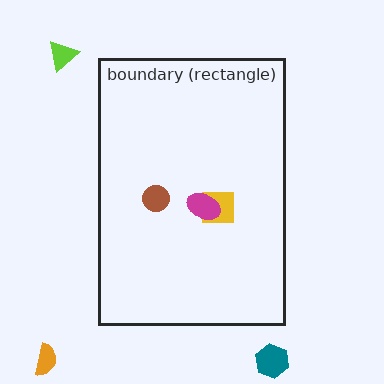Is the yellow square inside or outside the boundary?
Inside.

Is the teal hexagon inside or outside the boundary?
Outside.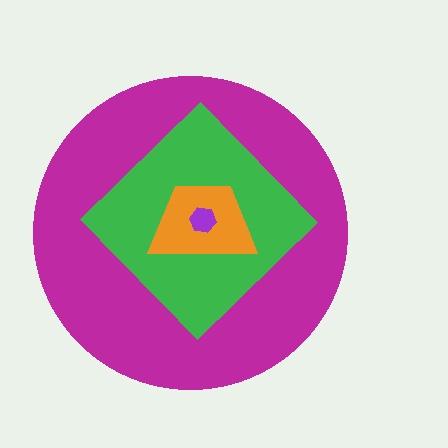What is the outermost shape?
The magenta circle.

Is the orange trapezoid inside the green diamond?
Yes.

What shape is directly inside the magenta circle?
The green diamond.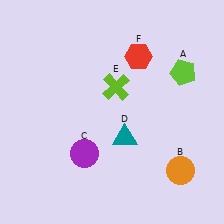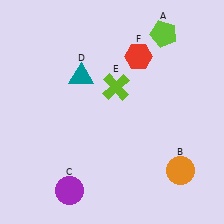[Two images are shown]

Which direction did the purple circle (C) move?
The purple circle (C) moved down.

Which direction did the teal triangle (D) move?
The teal triangle (D) moved up.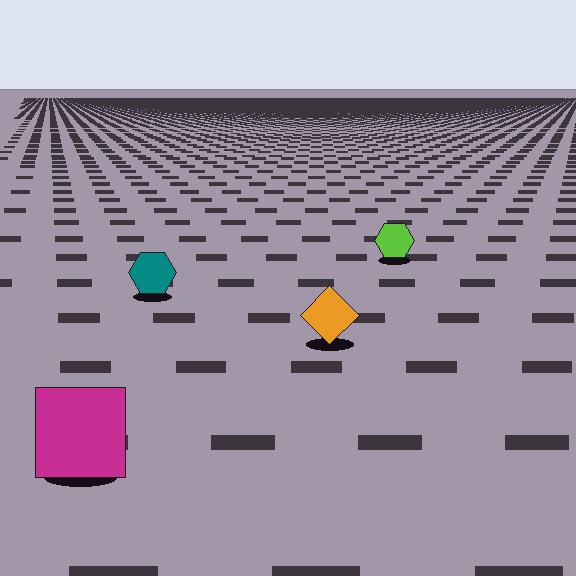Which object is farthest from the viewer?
The lime hexagon is farthest from the viewer. It appears smaller and the ground texture around it is denser.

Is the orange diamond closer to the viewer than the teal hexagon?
Yes. The orange diamond is closer — you can tell from the texture gradient: the ground texture is coarser near it.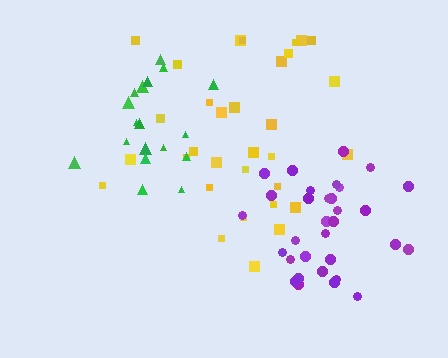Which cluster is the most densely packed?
Purple.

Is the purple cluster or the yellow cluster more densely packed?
Purple.